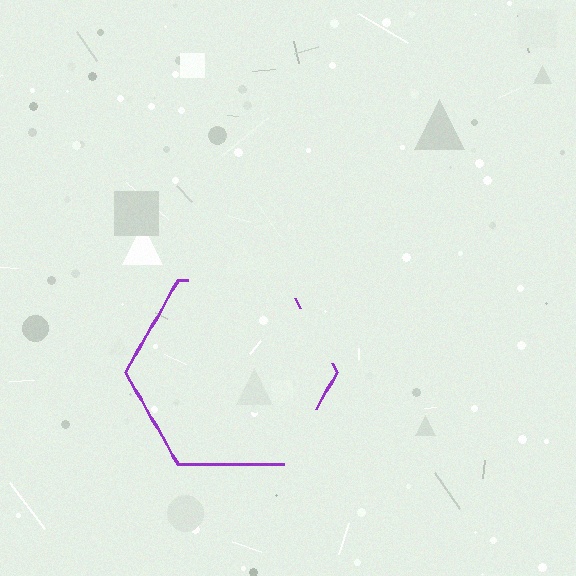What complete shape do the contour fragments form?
The contour fragments form a hexagon.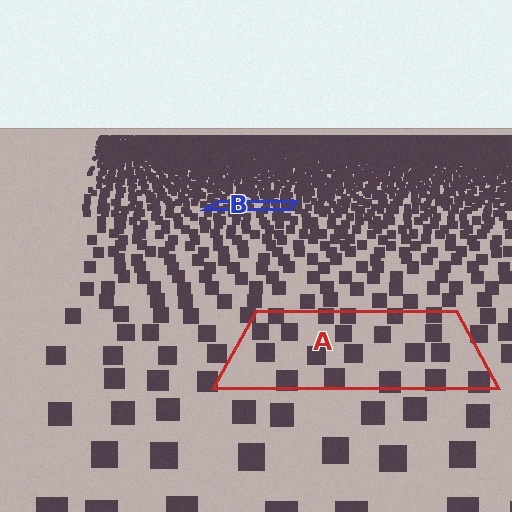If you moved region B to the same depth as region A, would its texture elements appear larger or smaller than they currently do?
They would appear larger. At a closer depth, the same texture elements are projected at a bigger on-screen size.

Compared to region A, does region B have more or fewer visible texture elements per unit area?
Region B has more texture elements per unit area — they are packed more densely because it is farther away.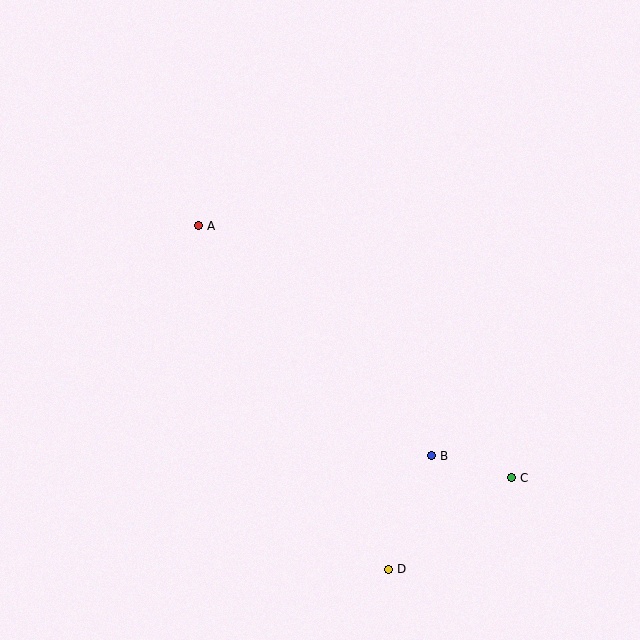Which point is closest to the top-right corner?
Point C is closest to the top-right corner.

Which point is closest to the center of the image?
Point A at (199, 226) is closest to the center.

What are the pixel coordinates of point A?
Point A is at (199, 226).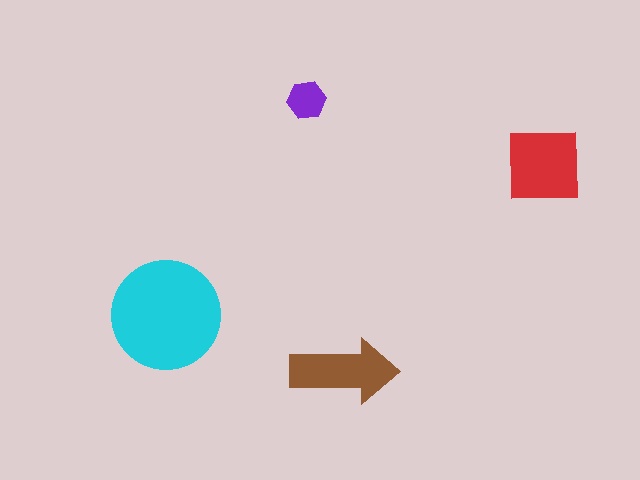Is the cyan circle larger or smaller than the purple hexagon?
Larger.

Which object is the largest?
The cyan circle.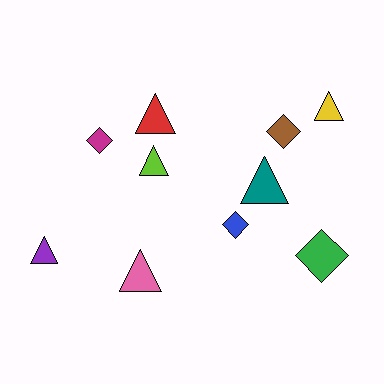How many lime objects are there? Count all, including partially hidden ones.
There is 1 lime object.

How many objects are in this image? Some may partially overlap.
There are 10 objects.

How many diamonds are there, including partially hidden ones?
There are 4 diamonds.